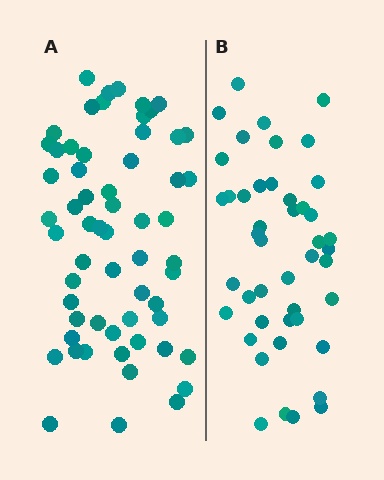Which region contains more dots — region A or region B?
Region A (the left region) has more dots.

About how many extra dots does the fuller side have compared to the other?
Region A has approximately 15 more dots than region B.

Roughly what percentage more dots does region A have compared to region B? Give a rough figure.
About 35% more.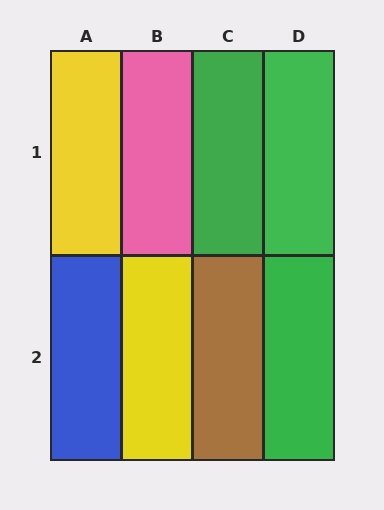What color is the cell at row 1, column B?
Pink.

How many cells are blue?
1 cell is blue.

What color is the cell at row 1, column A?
Yellow.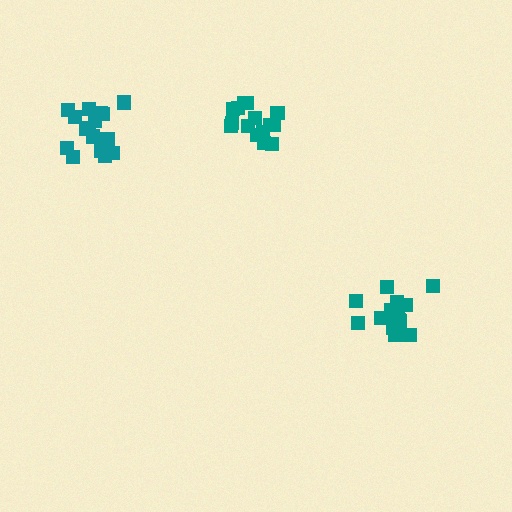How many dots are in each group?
Group 1: 17 dots, Group 2: 17 dots, Group 3: 15 dots (49 total).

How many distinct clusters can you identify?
There are 3 distinct clusters.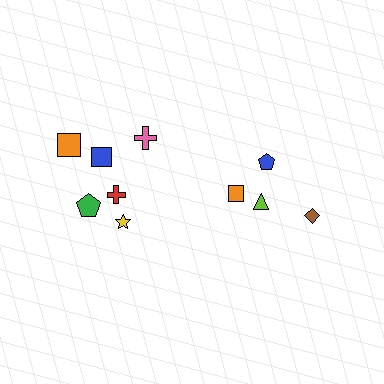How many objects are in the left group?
There are 6 objects.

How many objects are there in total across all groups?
There are 10 objects.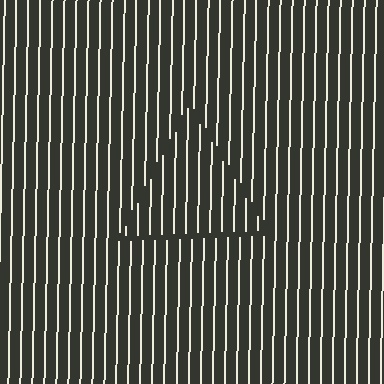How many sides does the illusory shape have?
3 sides — the line-ends trace a triangle.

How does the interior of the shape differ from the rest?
The interior of the shape contains the same grating, shifted by half a period — the contour is defined by the phase discontinuity where line-ends from the inner and outer gratings abut.